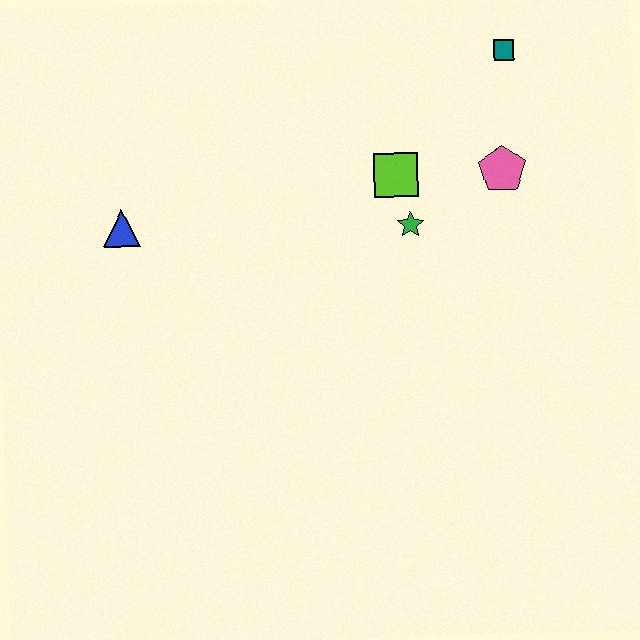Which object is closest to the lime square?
The green star is closest to the lime square.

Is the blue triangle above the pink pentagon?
No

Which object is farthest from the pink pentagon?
The blue triangle is farthest from the pink pentagon.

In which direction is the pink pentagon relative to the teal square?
The pink pentagon is below the teal square.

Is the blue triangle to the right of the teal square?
No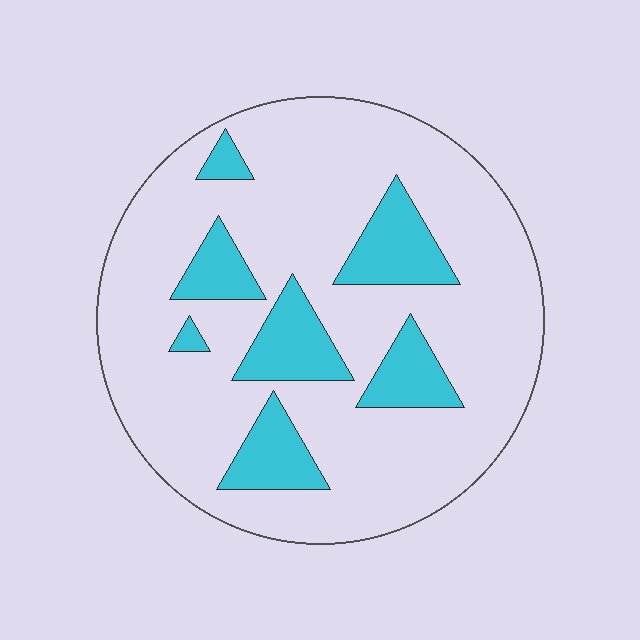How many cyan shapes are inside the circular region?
7.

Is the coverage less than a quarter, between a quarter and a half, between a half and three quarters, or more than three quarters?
Less than a quarter.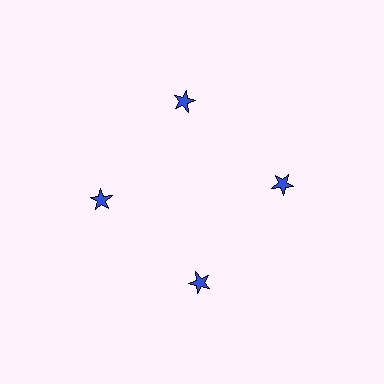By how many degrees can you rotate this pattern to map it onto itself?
The pattern maps onto itself every 90 degrees of rotation.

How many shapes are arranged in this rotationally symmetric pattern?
There are 4 shapes, arranged in 4 groups of 1.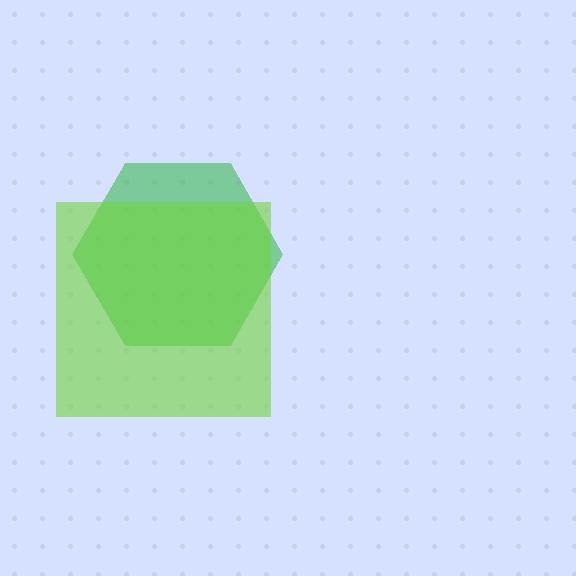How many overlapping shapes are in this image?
There are 2 overlapping shapes in the image.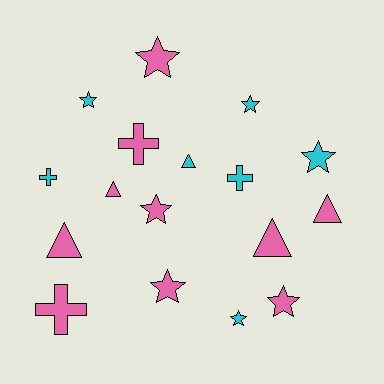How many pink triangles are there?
There are 4 pink triangles.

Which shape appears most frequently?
Star, with 8 objects.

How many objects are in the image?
There are 17 objects.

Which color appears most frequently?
Pink, with 10 objects.